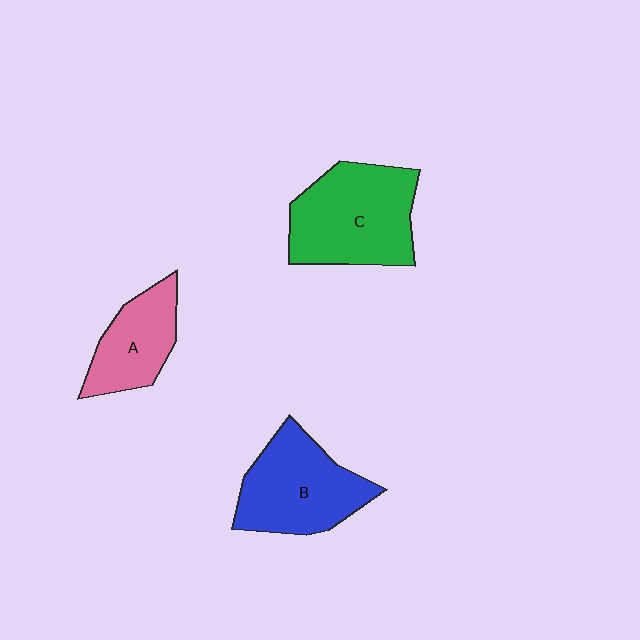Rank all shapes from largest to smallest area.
From largest to smallest: C (green), B (blue), A (pink).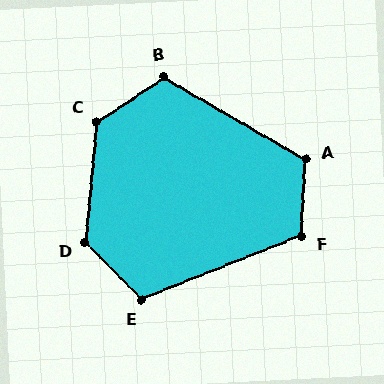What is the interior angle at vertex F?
Approximately 115 degrees (obtuse).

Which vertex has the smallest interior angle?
E, at approximately 114 degrees.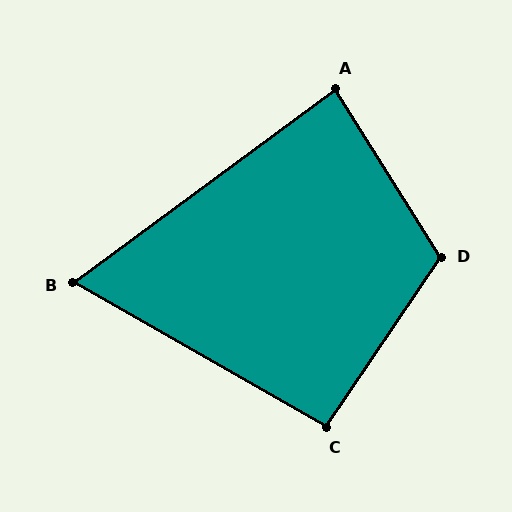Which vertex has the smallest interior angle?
B, at approximately 66 degrees.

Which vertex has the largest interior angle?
D, at approximately 114 degrees.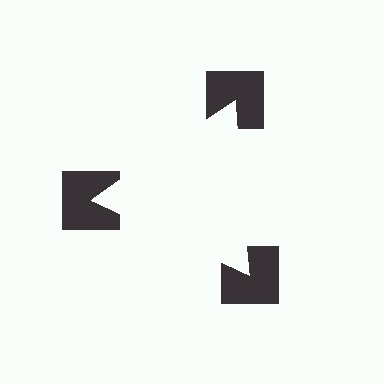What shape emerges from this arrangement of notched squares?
An illusory triangle — its edges are inferred from the aligned wedge cuts in the notched squares, not physically drawn.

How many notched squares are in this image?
There are 3 — one at each vertex of the illusory triangle.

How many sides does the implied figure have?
3 sides.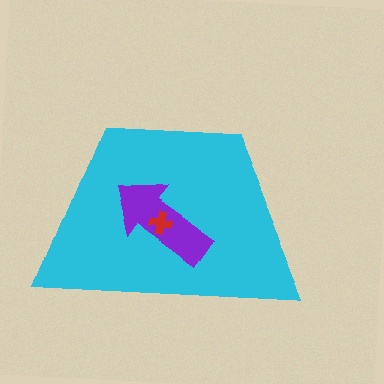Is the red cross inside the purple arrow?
Yes.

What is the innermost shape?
The red cross.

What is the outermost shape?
The cyan trapezoid.